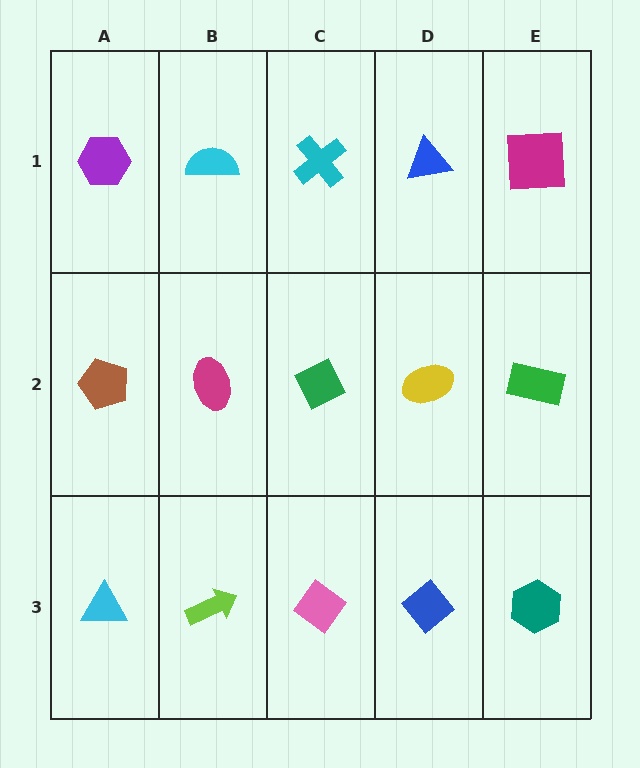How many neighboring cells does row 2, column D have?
4.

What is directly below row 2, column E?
A teal hexagon.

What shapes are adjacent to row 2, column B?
A cyan semicircle (row 1, column B), a lime arrow (row 3, column B), a brown pentagon (row 2, column A), a green diamond (row 2, column C).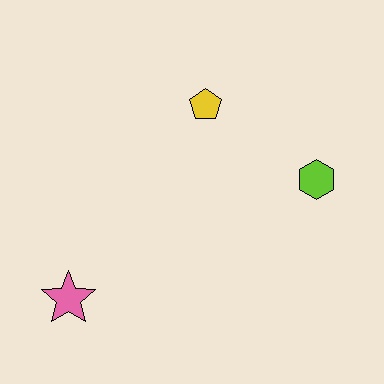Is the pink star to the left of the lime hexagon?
Yes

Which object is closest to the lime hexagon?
The yellow pentagon is closest to the lime hexagon.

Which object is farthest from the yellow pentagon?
The pink star is farthest from the yellow pentagon.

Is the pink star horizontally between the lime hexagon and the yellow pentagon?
No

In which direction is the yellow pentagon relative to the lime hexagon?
The yellow pentagon is to the left of the lime hexagon.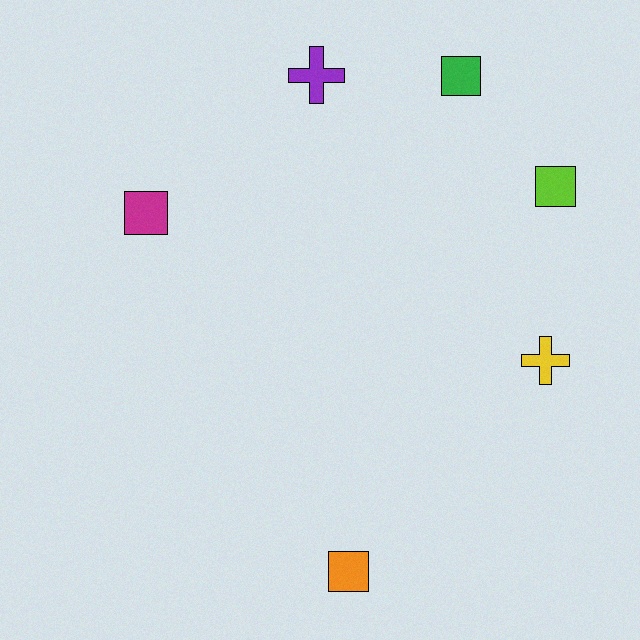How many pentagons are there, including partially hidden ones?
There are no pentagons.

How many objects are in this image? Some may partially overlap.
There are 6 objects.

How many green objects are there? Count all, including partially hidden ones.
There is 1 green object.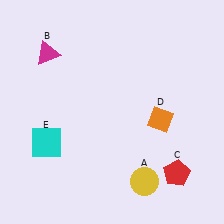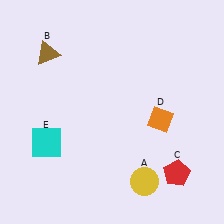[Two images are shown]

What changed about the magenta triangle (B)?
In Image 1, B is magenta. In Image 2, it changed to brown.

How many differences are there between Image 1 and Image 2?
There is 1 difference between the two images.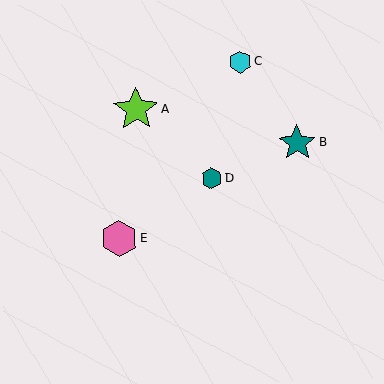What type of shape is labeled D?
Shape D is a teal hexagon.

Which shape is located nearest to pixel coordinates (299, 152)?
The teal star (labeled B) at (297, 143) is nearest to that location.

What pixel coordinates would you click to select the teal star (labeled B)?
Click at (297, 143) to select the teal star B.